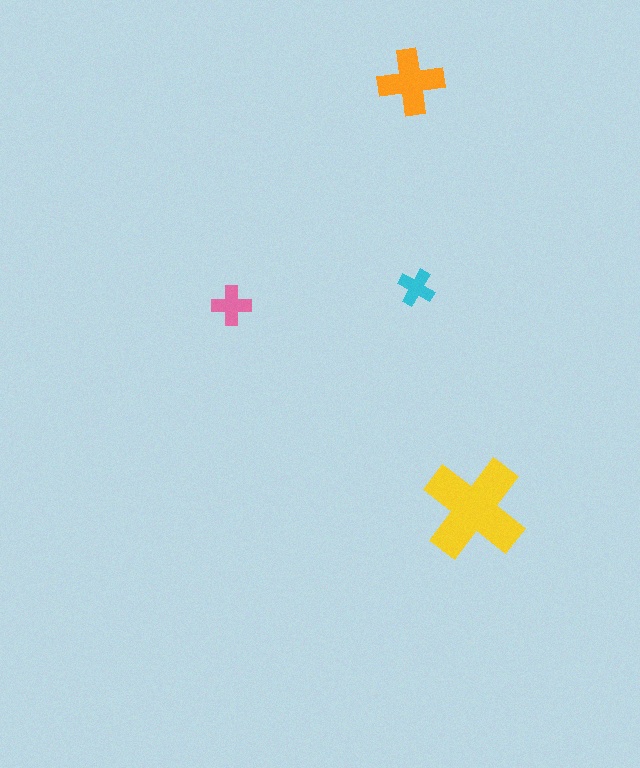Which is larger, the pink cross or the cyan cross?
The pink one.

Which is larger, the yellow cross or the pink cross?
The yellow one.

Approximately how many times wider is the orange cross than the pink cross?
About 1.5 times wider.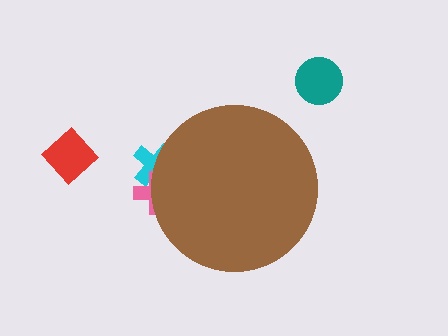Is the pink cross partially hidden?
Yes, the pink cross is partially hidden behind the brown circle.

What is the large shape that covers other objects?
A brown circle.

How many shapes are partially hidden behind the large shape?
2 shapes are partially hidden.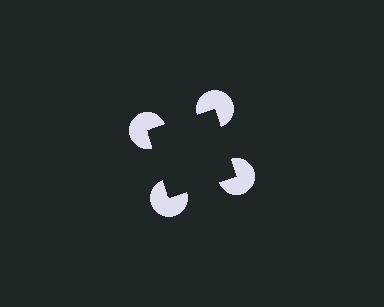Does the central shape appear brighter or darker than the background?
It typically appears slightly darker than the background, even though no actual brightness change is drawn.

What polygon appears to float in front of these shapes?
An illusory square — its edges are inferred from the aligned wedge cuts in the pac-man discs, not physically drawn.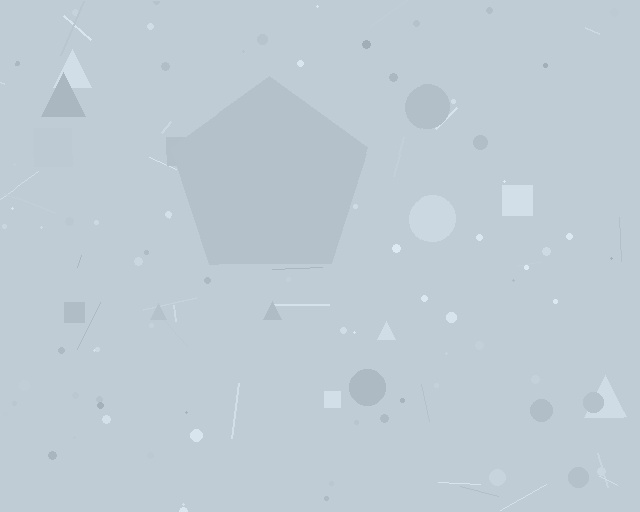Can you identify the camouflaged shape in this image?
The camouflaged shape is a pentagon.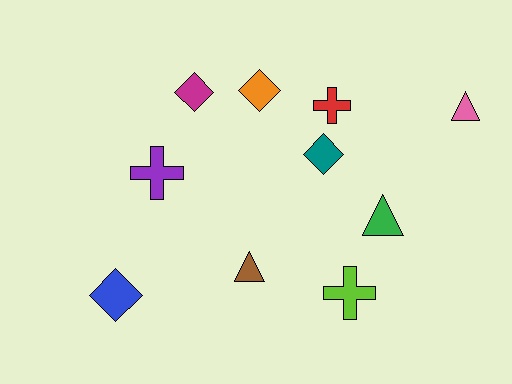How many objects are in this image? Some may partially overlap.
There are 10 objects.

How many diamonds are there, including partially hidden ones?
There are 4 diamonds.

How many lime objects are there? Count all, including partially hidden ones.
There is 1 lime object.